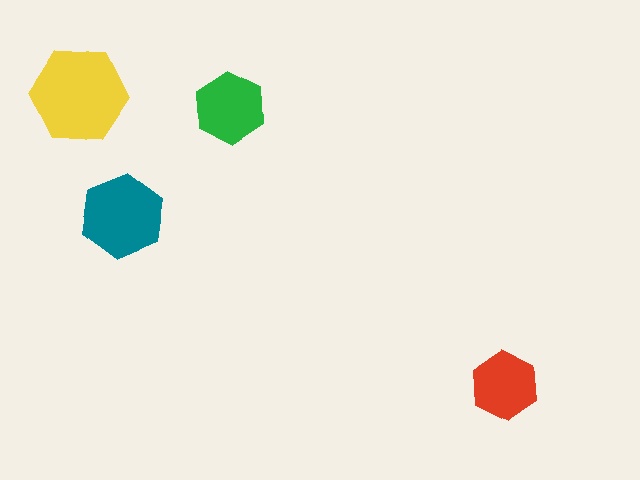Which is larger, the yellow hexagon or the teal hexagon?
The yellow one.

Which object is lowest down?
The red hexagon is bottommost.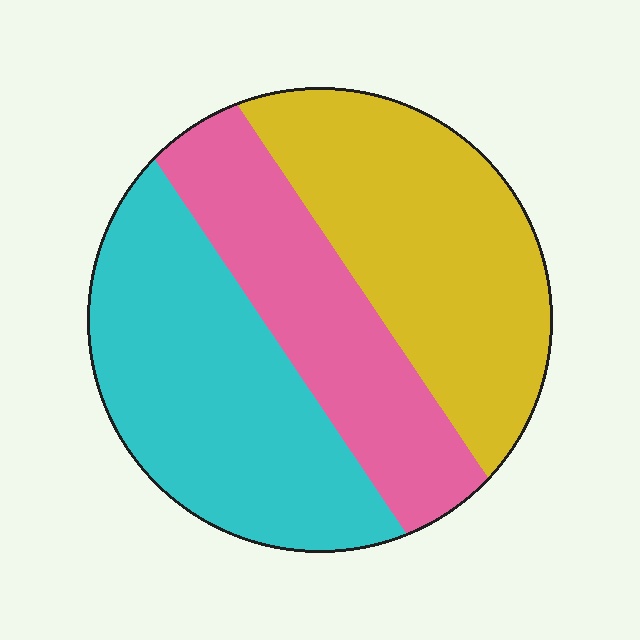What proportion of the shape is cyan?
Cyan covers about 35% of the shape.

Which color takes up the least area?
Pink, at roughly 25%.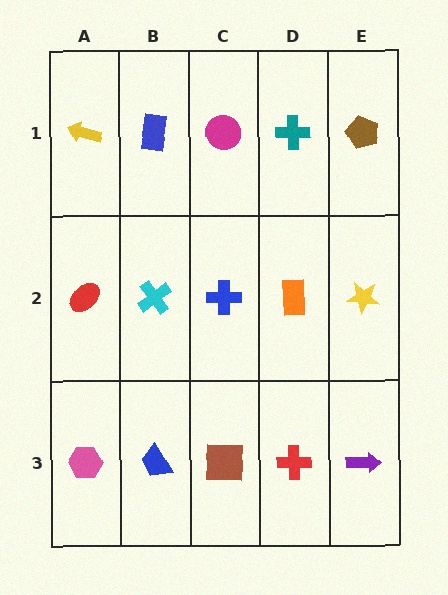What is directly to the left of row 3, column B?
A pink hexagon.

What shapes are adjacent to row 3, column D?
An orange rectangle (row 2, column D), a brown square (row 3, column C), a purple arrow (row 3, column E).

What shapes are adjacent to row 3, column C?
A blue cross (row 2, column C), a blue trapezoid (row 3, column B), a red cross (row 3, column D).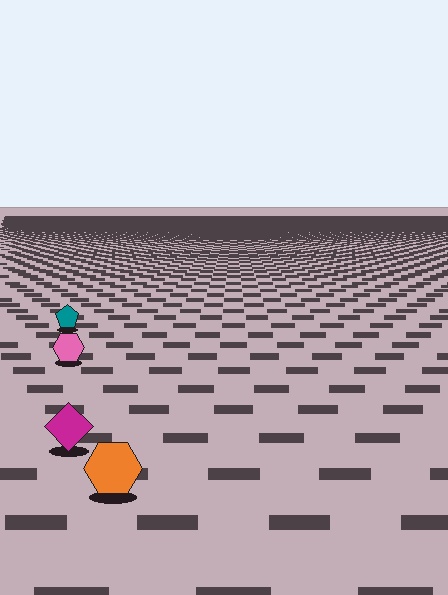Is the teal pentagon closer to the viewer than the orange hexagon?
No. The orange hexagon is closer — you can tell from the texture gradient: the ground texture is coarser near it.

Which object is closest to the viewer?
The orange hexagon is closest. The texture marks near it are larger and more spread out.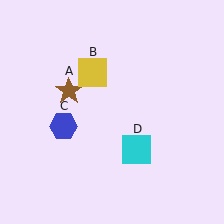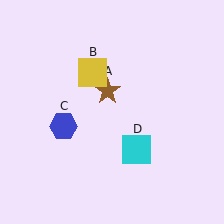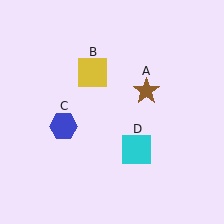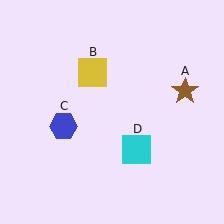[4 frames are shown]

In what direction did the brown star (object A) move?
The brown star (object A) moved right.